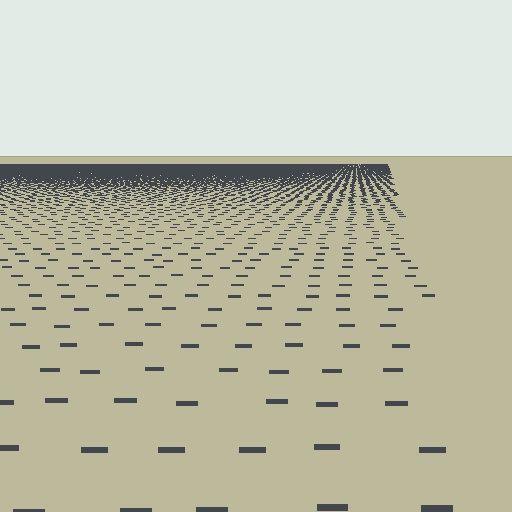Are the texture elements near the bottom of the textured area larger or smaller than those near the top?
Larger. Near the bottom, elements are closer to the viewer and appear at a bigger on-screen size.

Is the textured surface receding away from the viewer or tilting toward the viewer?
The surface is receding away from the viewer. Texture elements get smaller and denser toward the top.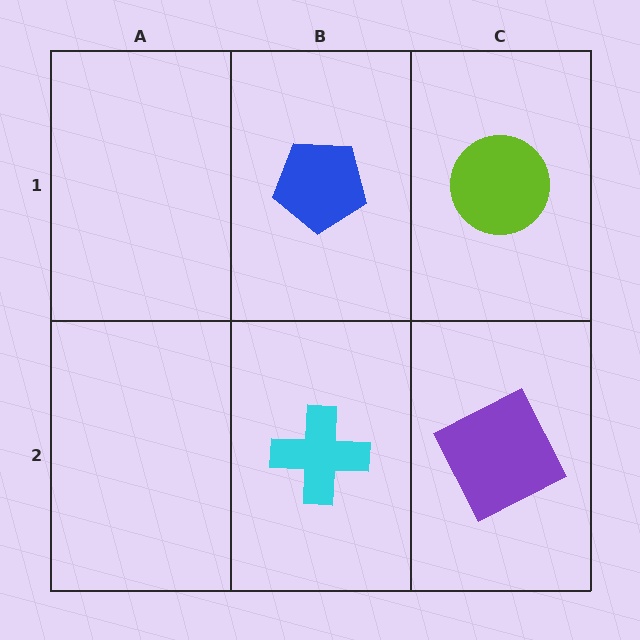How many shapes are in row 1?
2 shapes.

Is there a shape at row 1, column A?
No, that cell is empty.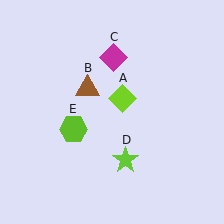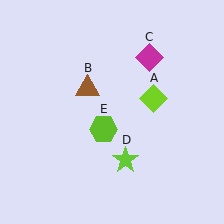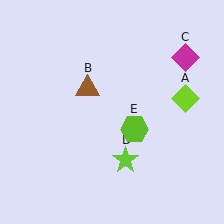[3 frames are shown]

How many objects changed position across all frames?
3 objects changed position: lime diamond (object A), magenta diamond (object C), lime hexagon (object E).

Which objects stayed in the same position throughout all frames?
Brown triangle (object B) and lime star (object D) remained stationary.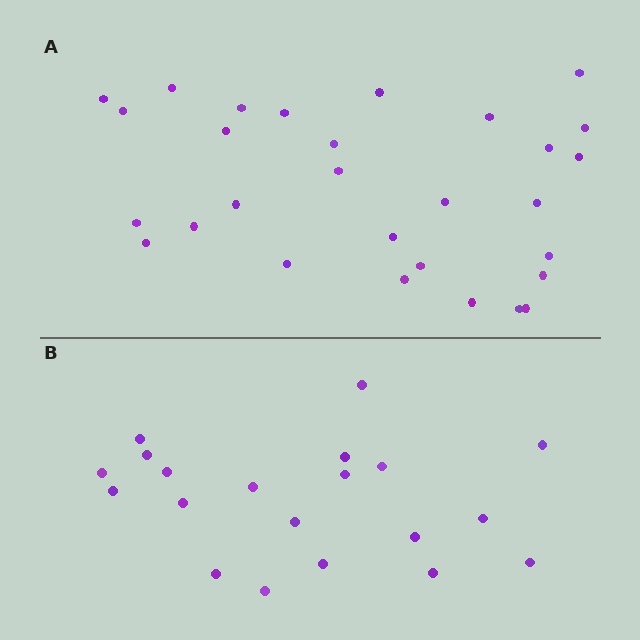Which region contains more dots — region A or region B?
Region A (the top region) has more dots.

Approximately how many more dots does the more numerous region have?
Region A has roughly 8 or so more dots than region B.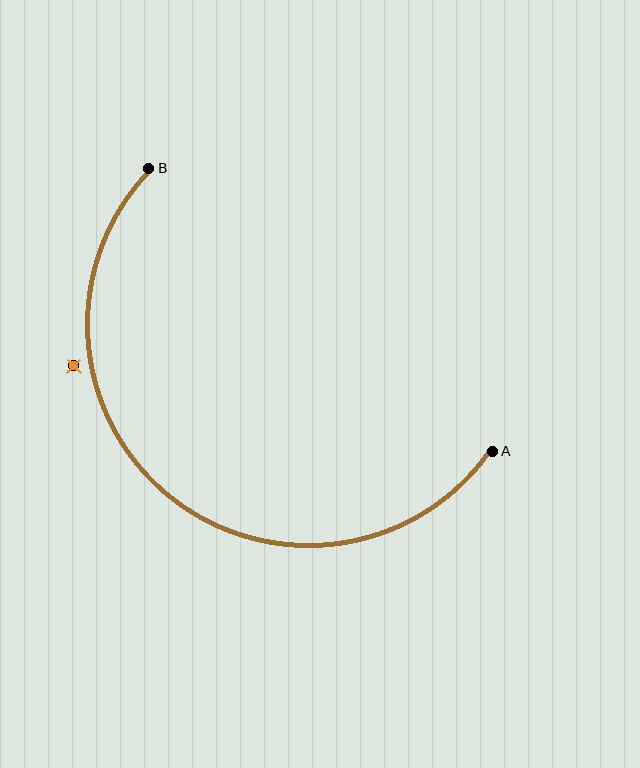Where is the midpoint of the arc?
The arc midpoint is the point on the curve farthest from the straight line joining A and B. It sits below and to the left of that line.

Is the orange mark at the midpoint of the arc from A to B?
No — the orange mark does not lie on the arc at all. It sits slightly outside the curve.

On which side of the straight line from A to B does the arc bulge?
The arc bulges below and to the left of the straight line connecting A and B.